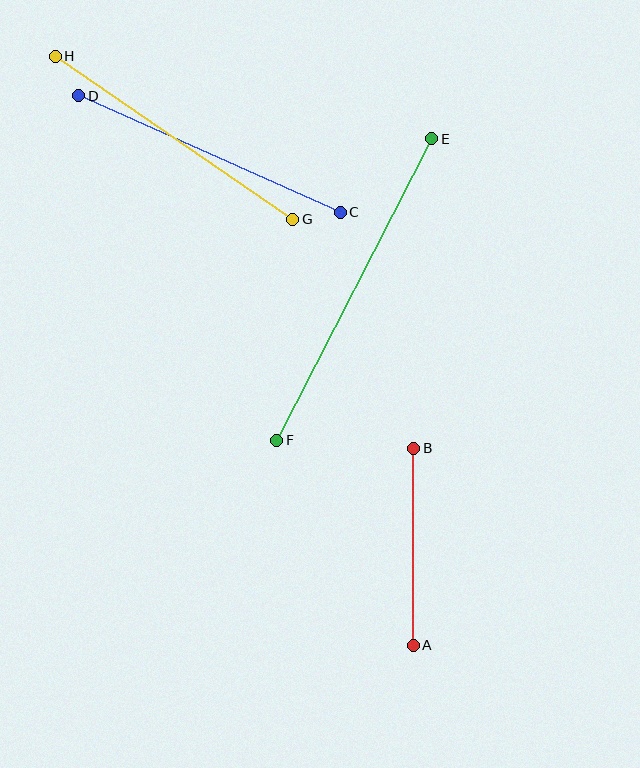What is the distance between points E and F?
The distance is approximately 339 pixels.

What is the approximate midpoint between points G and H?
The midpoint is at approximately (174, 138) pixels.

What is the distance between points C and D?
The distance is approximately 286 pixels.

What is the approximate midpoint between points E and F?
The midpoint is at approximately (354, 289) pixels.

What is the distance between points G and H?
The distance is approximately 288 pixels.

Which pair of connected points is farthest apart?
Points E and F are farthest apart.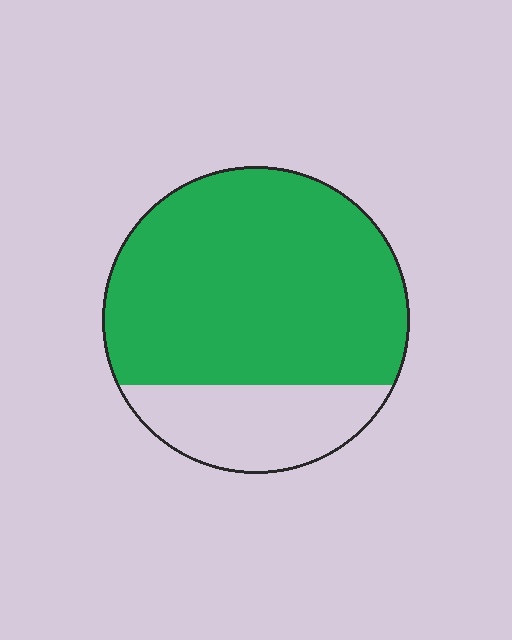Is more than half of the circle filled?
Yes.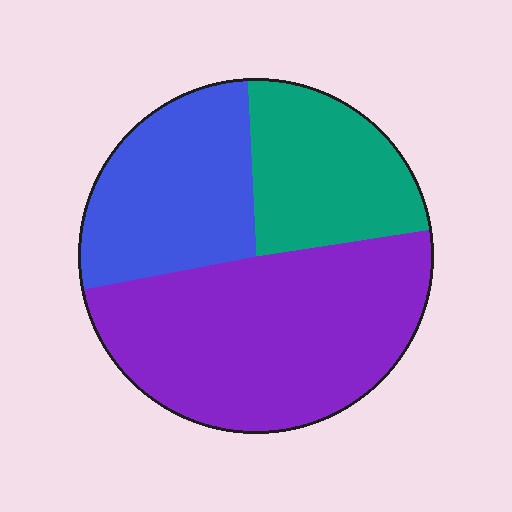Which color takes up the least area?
Teal, at roughly 25%.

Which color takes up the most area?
Purple, at roughly 50%.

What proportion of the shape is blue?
Blue takes up about one quarter (1/4) of the shape.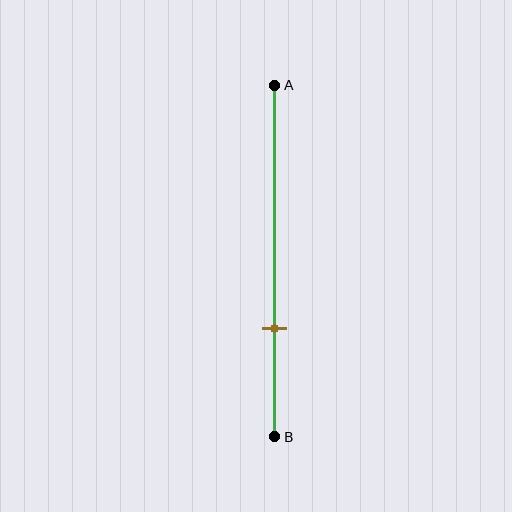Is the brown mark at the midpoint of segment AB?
No, the mark is at about 70% from A, not at the 50% midpoint.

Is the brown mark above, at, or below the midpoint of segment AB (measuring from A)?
The brown mark is below the midpoint of segment AB.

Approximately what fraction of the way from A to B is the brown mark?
The brown mark is approximately 70% of the way from A to B.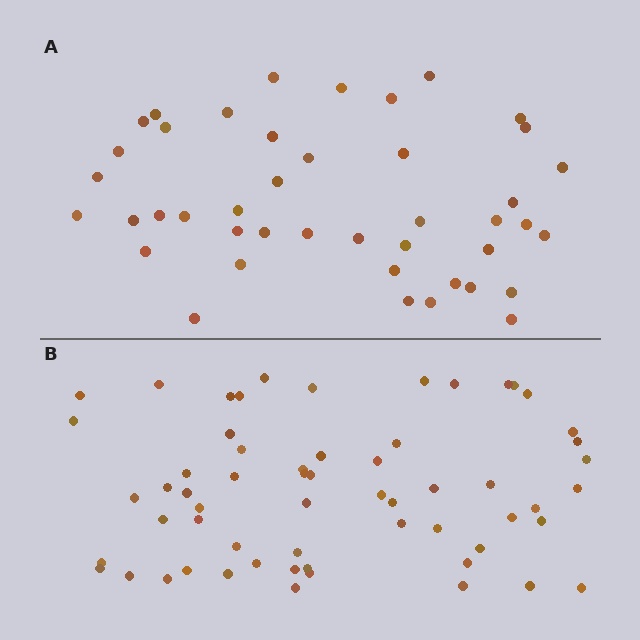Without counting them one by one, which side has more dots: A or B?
Region B (the bottom region) has more dots.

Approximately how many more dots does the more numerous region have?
Region B has approximately 15 more dots than region A.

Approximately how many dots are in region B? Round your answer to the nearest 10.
About 60 dots.